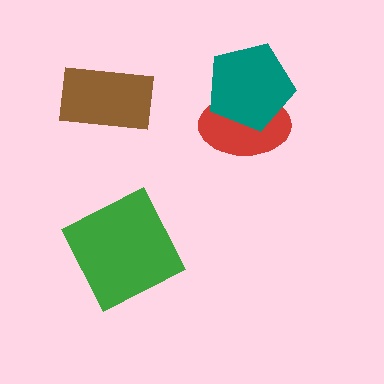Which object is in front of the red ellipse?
The teal pentagon is in front of the red ellipse.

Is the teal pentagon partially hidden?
No, no other shape covers it.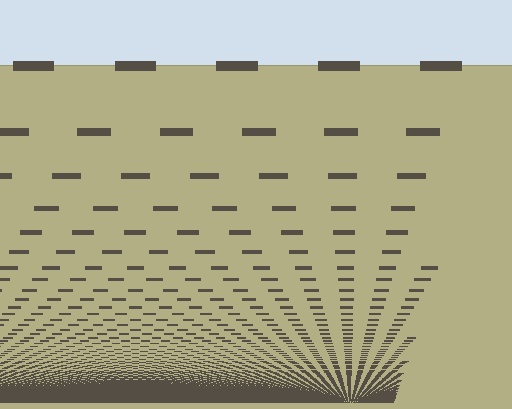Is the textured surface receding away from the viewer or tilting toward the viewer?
The surface appears to tilt toward the viewer. Texture elements get larger and sparser toward the top.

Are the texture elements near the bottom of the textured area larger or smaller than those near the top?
Smaller. The gradient is inverted — elements near the bottom are smaller and denser.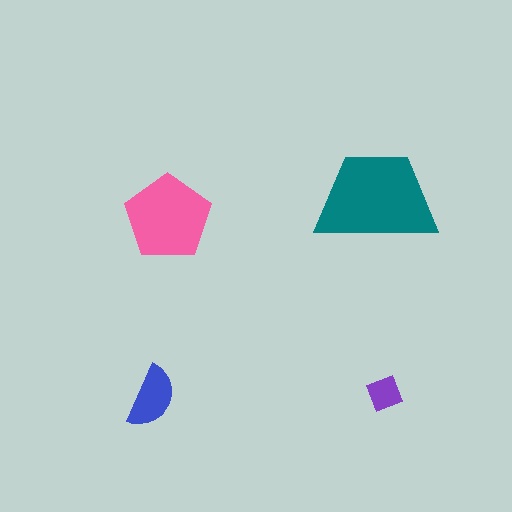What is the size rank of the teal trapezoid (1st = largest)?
1st.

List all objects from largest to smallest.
The teal trapezoid, the pink pentagon, the blue semicircle, the purple diamond.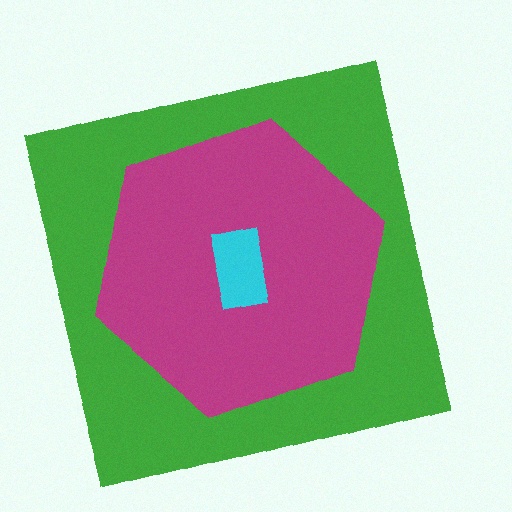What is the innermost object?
The cyan rectangle.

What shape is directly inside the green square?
The magenta hexagon.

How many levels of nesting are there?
3.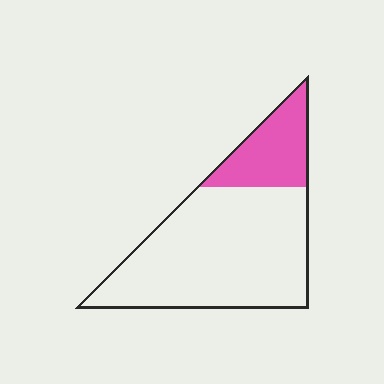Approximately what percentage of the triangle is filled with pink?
Approximately 25%.